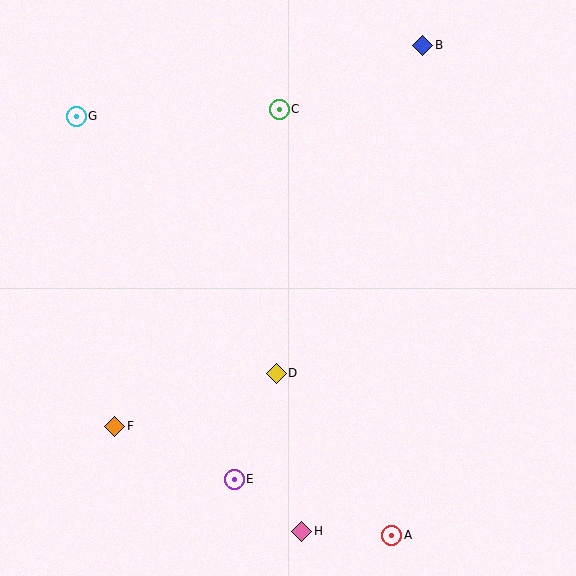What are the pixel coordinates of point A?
Point A is at (392, 535).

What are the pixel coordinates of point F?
Point F is at (115, 426).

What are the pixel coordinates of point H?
Point H is at (302, 531).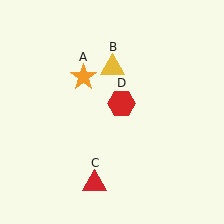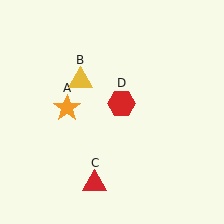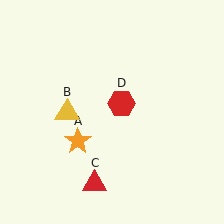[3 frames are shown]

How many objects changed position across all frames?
2 objects changed position: orange star (object A), yellow triangle (object B).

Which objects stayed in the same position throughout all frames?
Red triangle (object C) and red hexagon (object D) remained stationary.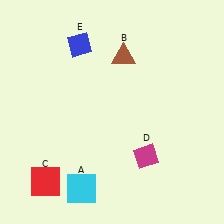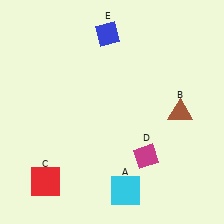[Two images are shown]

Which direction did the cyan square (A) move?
The cyan square (A) moved right.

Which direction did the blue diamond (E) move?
The blue diamond (E) moved right.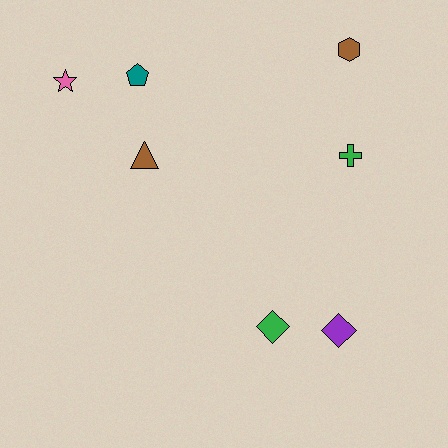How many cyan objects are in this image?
There are no cyan objects.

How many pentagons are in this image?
There is 1 pentagon.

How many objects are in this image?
There are 7 objects.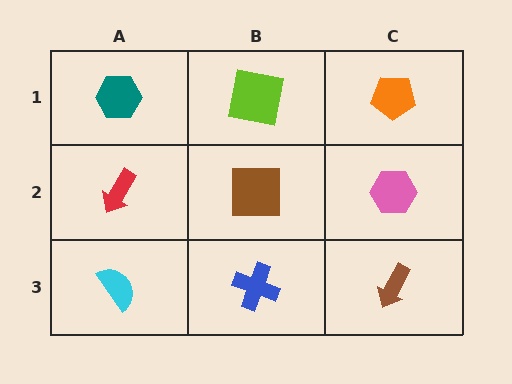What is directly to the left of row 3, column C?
A blue cross.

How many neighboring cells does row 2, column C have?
3.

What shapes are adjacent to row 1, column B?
A brown square (row 2, column B), a teal hexagon (row 1, column A), an orange pentagon (row 1, column C).